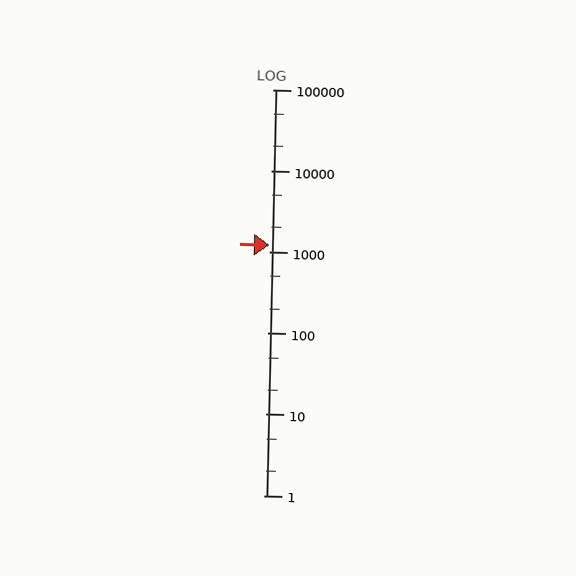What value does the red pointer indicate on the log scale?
The pointer indicates approximately 1200.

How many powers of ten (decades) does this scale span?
The scale spans 5 decades, from 1 to 100000.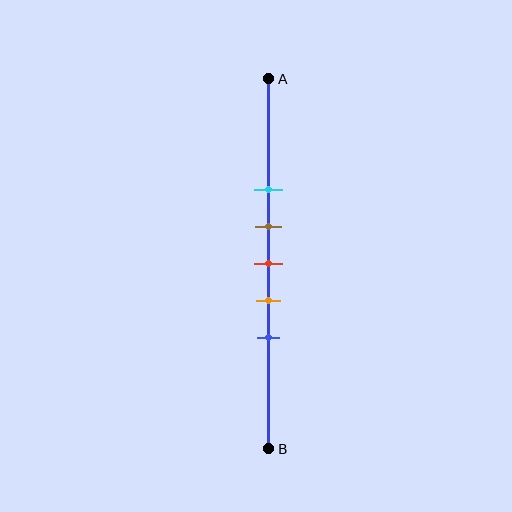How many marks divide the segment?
There are 5 marks dividing the segment.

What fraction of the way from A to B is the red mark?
The red mark is approximately 50% (0.5) of the way from A to B.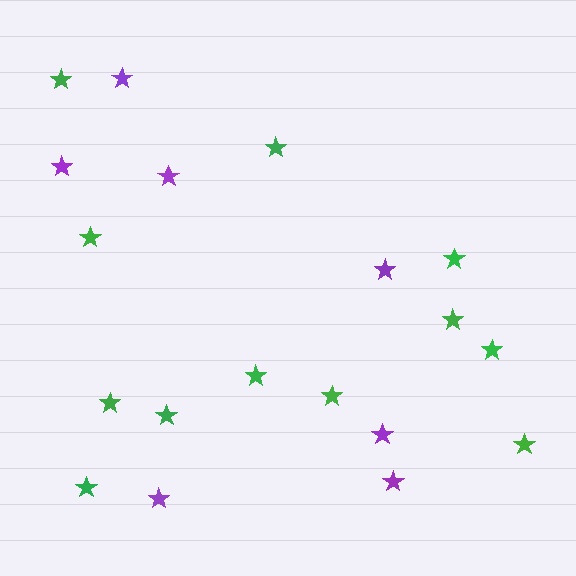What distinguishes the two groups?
There are 2 groups: one group of green stars (12) and one group of purple stars (7).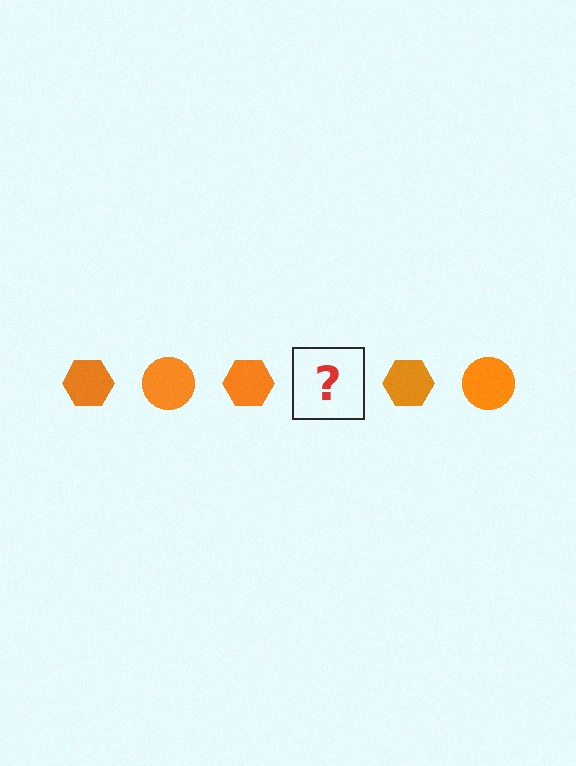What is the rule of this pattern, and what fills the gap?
The rule is that the pattern cycles through hexagon, circle shapes in orange. The gap should be filled with an orange circle.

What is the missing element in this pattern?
The missing element is an orange circle.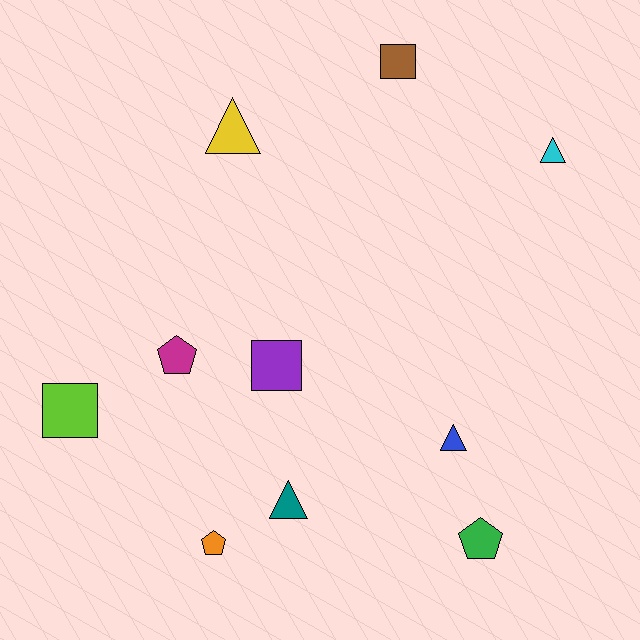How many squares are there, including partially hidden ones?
There are 3 squares.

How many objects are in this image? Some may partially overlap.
There are 10 objects.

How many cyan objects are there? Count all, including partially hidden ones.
There is 1 cyan object.